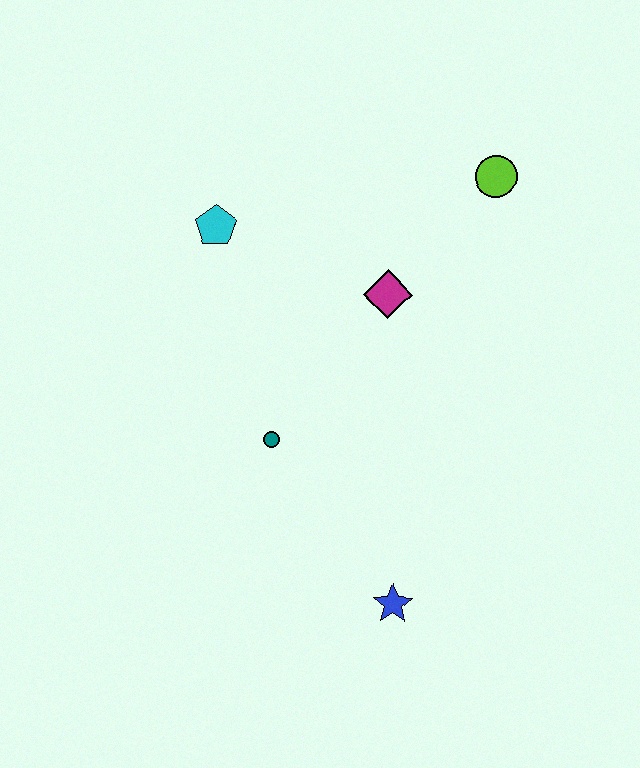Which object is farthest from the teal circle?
The lime circle is farthest from the teal circle.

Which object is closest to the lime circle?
The magenta diamond is closest to the lime circle.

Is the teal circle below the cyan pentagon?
Yes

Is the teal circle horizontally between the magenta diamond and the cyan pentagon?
Yes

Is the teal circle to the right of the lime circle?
No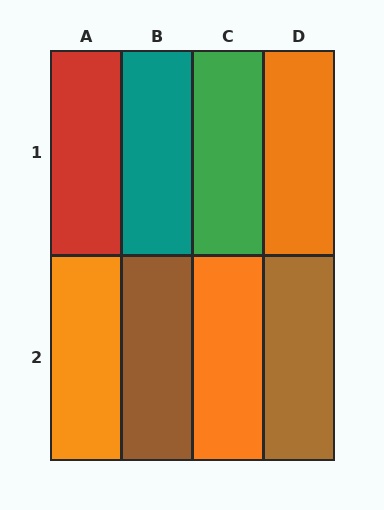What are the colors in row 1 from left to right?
Red, teal, green, orange.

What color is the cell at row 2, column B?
Brown.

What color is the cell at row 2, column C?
Orange.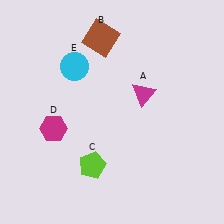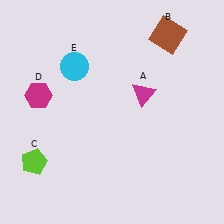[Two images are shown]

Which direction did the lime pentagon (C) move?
The lime pentagon (C) moved left.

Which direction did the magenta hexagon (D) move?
The magenta hexagon (D) moved up.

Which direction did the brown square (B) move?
The brown square (B) moved right.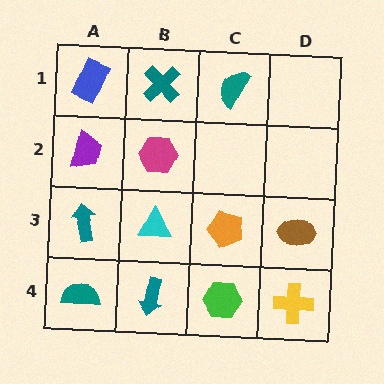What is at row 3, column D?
A brown ellipse.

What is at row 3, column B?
A cyan triangle.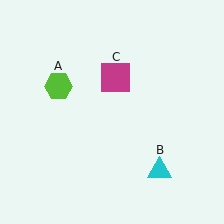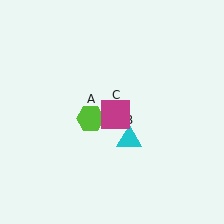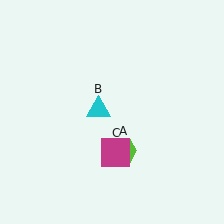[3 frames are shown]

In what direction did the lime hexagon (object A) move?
The lime hexagon (object A) moved down and to the right.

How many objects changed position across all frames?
3 objects changed position: lime hexagon (object A), cyan triangle (object B), magenta square (object C).